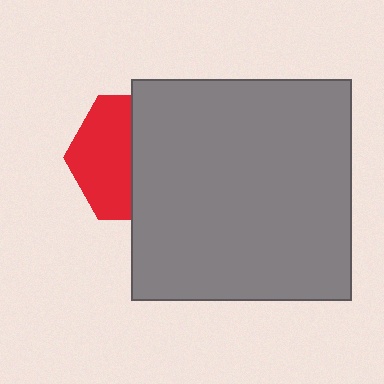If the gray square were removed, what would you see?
You would see the complete red hexagon.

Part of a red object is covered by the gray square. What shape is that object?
It is a hexagon.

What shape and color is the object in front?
The object in front is a gray square.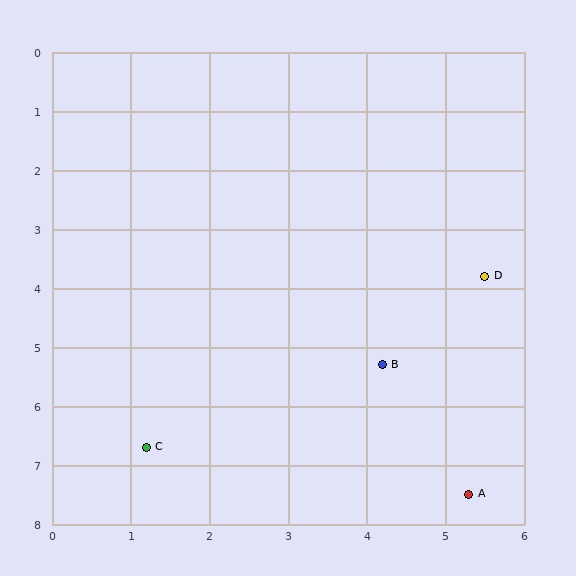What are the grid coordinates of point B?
Point B is at approximately (4.2, 5.3).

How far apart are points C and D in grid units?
Points C and D are about 5.2 grid units apart.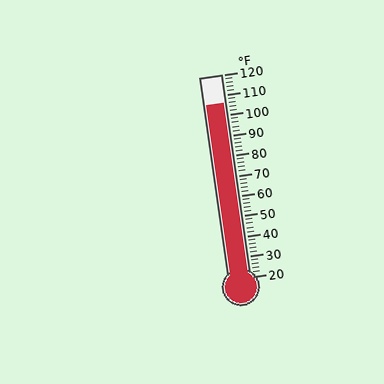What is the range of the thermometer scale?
The thermometer scale ranges from 20°F to 120°F.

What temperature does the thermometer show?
The thermometer shows approximately 106°F.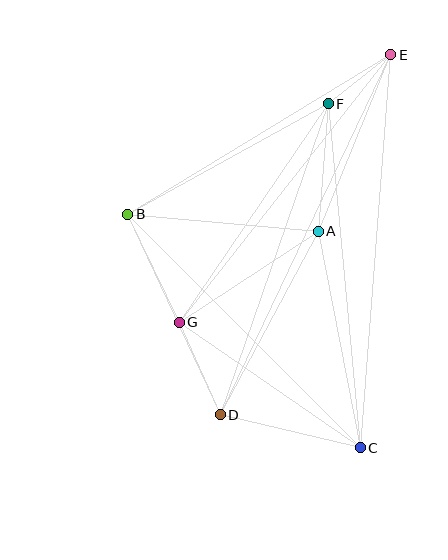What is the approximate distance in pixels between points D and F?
The distance between D and F is approximately 329 pixels.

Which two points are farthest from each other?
Points D and E are farthest from each other.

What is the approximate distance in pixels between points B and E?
The distance between B and E is approximately 308 pixels.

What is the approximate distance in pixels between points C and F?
The distance between C and F is approximately 346 pixels.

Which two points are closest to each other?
Points E and F are closest to each other.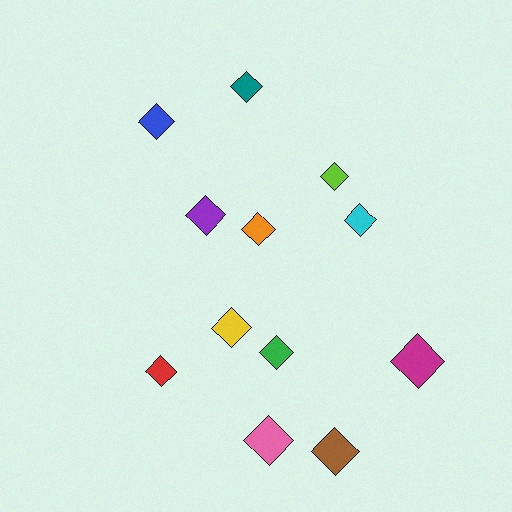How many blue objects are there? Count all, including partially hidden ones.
There is 1 blue object.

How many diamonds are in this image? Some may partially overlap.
There are 12 diamonds.